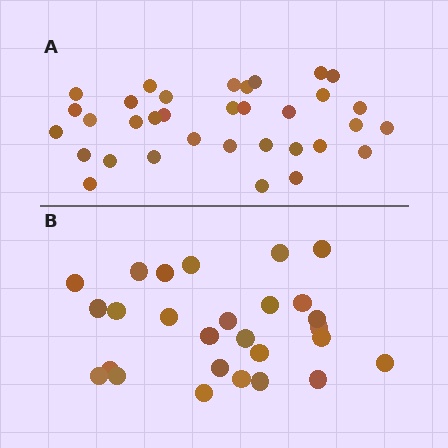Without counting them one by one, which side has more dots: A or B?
Region A (the top region) has more dots.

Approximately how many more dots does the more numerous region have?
Region A has roughly 8 or so more dots than region B.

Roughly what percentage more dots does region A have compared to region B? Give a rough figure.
About 25% more.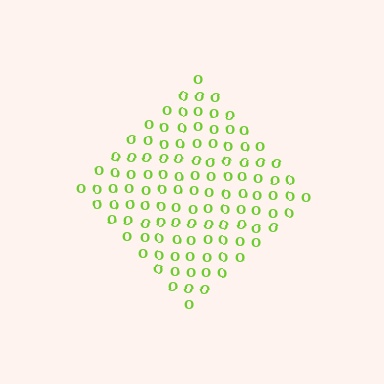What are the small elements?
The small elements are letter O's.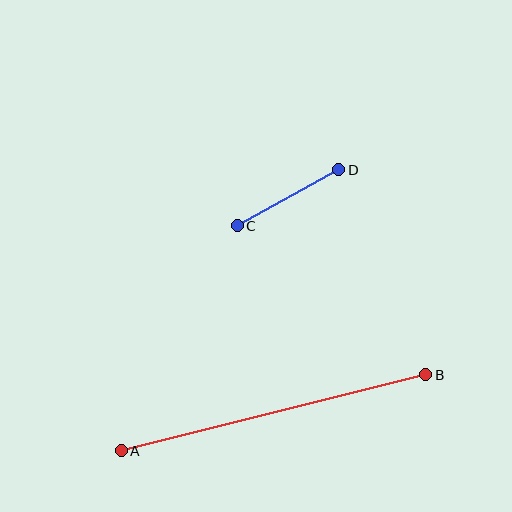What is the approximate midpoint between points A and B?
The midpoint is at approximately (273, 413) pixels.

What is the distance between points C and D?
The distance is approximately 116 pixels.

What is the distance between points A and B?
The distance is approximately 314 pixels.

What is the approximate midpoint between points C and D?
The midpoint is at approximately (288, 198) pixels.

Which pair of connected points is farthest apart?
Points A and B are farthest apart.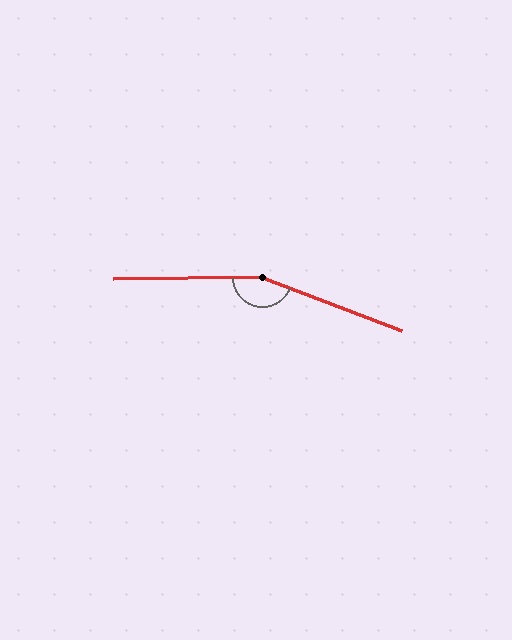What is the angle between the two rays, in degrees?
Approximately 159 degrees.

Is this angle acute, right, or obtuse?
It is obtuse.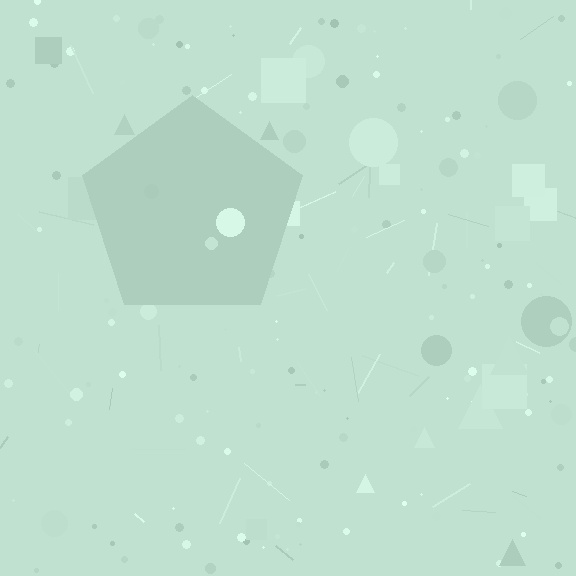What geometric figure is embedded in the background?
A pentagon is embedded in the background.